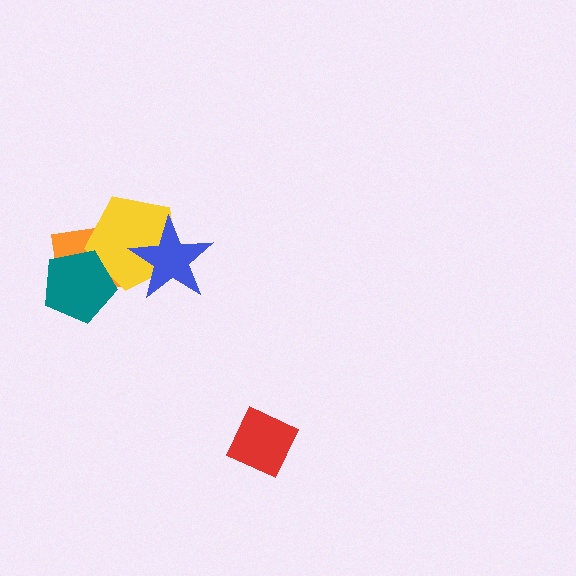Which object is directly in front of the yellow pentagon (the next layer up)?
The blue star is directly in front of the yellow pentagon.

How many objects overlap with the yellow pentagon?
3 objects overlap with the yellow pentagon.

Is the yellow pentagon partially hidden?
Yes, it is partially covered by another shape.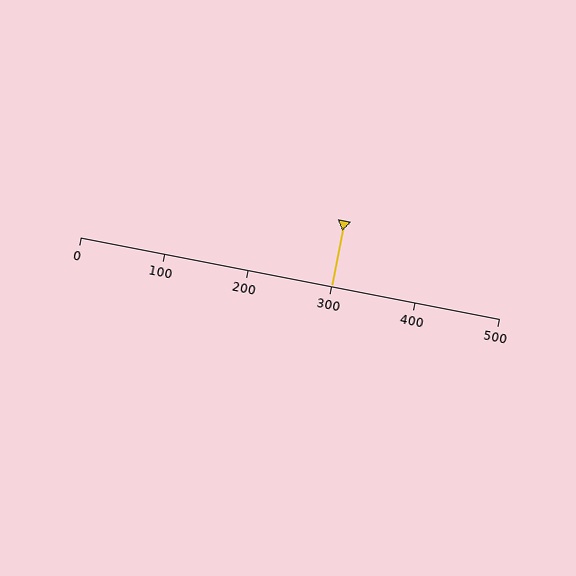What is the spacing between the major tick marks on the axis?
The major ticks are spaced 100 apart.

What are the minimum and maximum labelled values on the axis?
The axis runs from 0 to 500.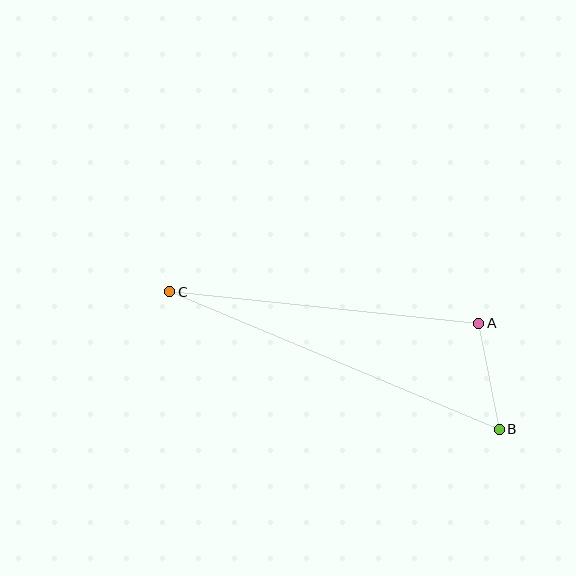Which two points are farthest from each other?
Points B and C are farthest from each other.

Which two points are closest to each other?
Points A and B are closest to each other.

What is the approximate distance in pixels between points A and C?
The distance between A and C is approximately 311 pixels.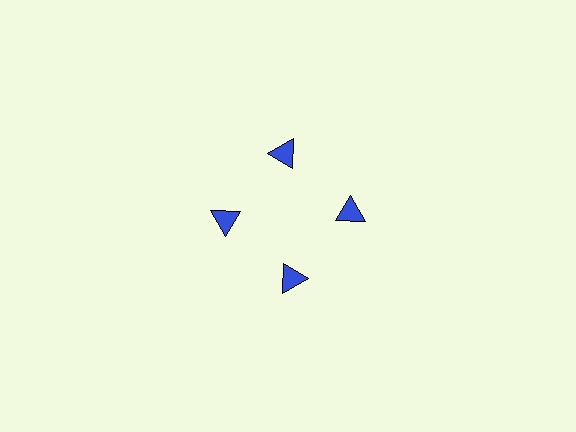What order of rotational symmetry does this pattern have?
This pattern has 4-fold rotational symmetry.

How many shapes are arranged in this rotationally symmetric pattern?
There are 4 shapes, arranged in 4 groups of 1.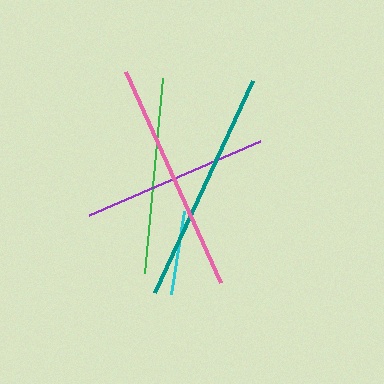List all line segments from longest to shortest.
From longest to shortest: teal, pink, green, purple, cyan.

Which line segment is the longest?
The teal line is the longest at approximately 234 pixels.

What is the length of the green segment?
The green segment is approximately 195 pixels long.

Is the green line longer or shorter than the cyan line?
The green line is longer than the cyan line.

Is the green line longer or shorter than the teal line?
The teal line is longer than the green line.